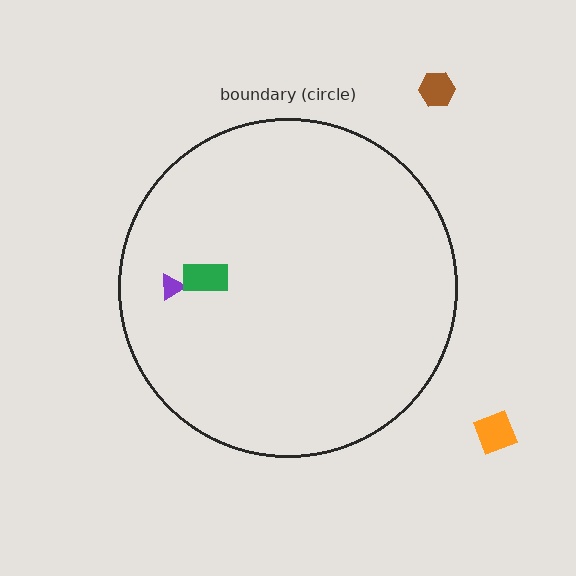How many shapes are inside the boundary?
2 inside, 2 outside.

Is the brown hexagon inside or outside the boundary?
Outside.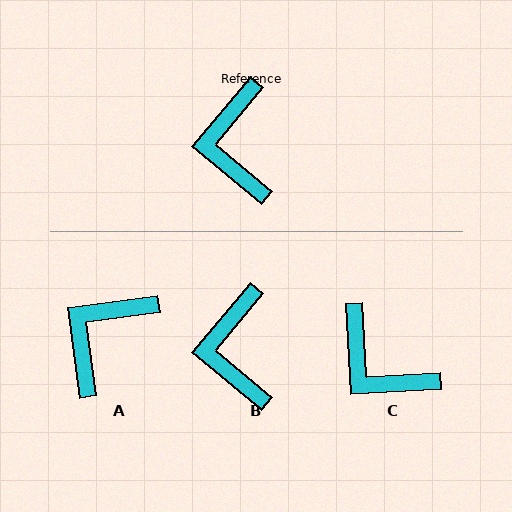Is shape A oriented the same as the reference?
No, it is off by about 42 degrees.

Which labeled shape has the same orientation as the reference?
B.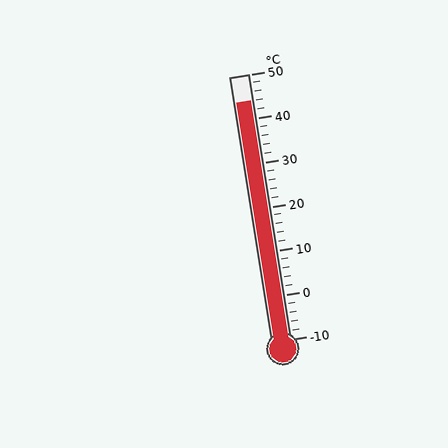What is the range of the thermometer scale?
The thermometer scale ranges from -10°C to 50°C.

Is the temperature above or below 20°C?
The temperature is above 20°C.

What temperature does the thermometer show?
The thermometer shows approximately 44°C.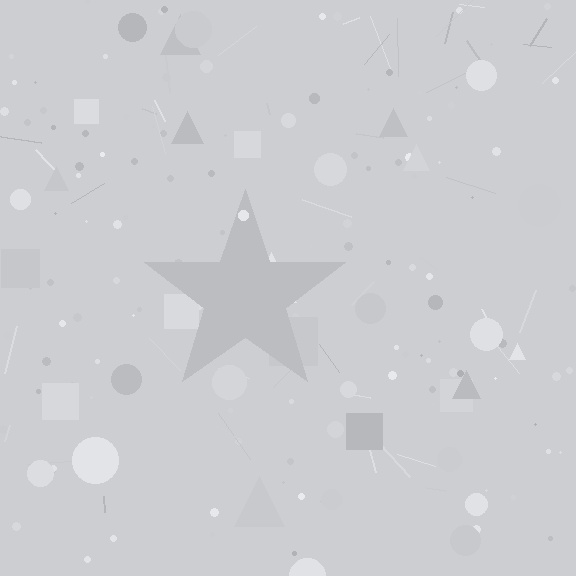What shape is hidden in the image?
A star is hidden in the image.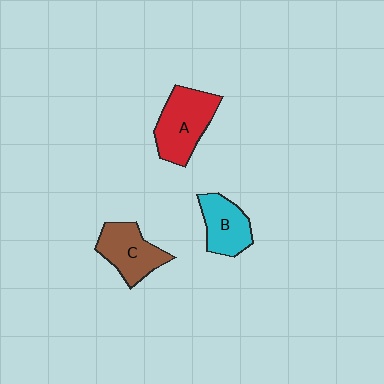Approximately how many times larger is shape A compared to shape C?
Approximately 1.2 times.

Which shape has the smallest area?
Shape B (cyan).